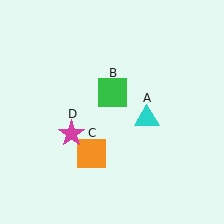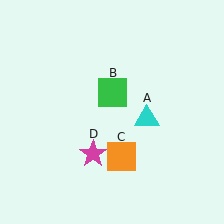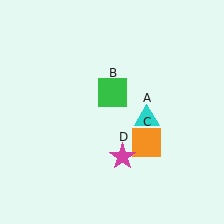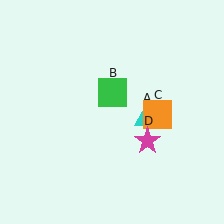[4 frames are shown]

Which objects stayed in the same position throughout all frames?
Cyan triangle (object A) and green square (object B) remained stationary.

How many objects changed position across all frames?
2 objects changed position: orange square (object C), magenta star (object D).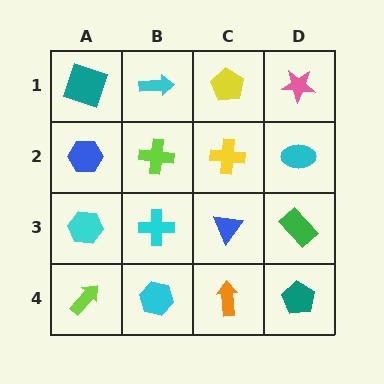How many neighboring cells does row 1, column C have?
3.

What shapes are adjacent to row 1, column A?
A blue hexagon (row 2, column A), a cyan arrow (row 1, column B).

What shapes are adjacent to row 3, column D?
A cyan ellipse (row 2, column D), a teal pentagon (row 4, column D), a blue triangle (row 3, column C).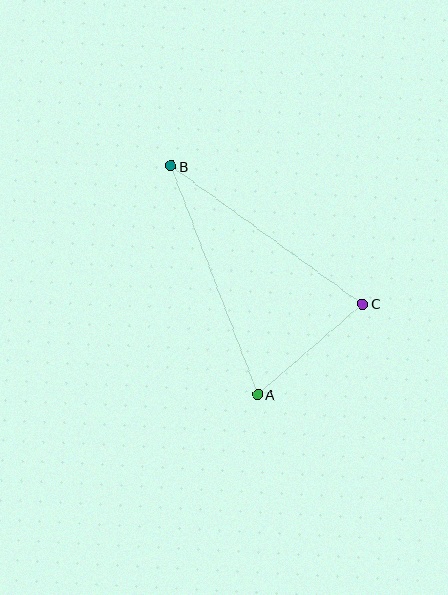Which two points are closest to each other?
Points A and C are closest to each other.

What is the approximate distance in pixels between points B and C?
The distance between B and C is approximately 236 pixels.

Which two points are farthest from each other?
Points A and B are farthest from each other.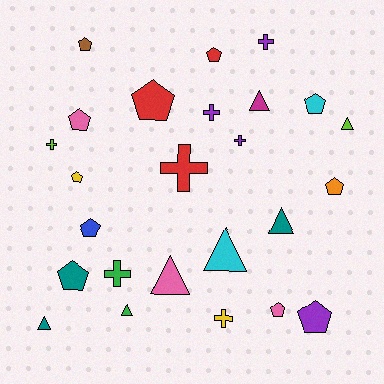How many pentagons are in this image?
There are 11 pentagons.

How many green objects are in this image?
There are 2 green objects.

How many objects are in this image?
There are 25 objects.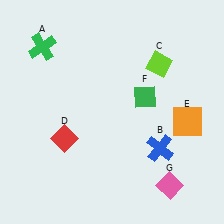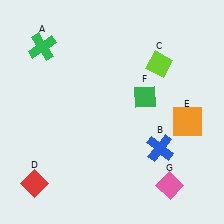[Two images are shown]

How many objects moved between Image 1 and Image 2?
1 object moved between the two images.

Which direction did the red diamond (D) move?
The red diamond (D) moved down.